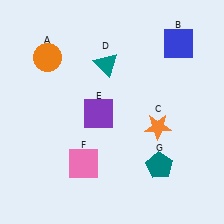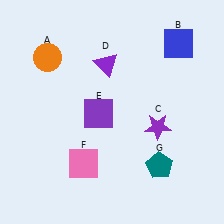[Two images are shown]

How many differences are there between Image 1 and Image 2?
There are 2 differences between the two images.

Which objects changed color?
C changed from orange to purple. D changed from teal to purple.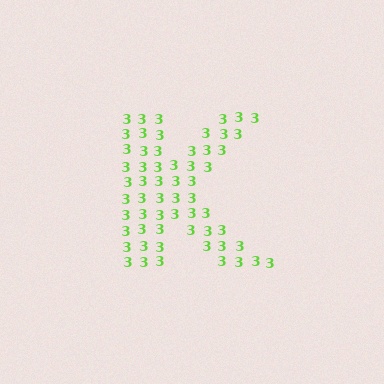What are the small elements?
The small elements are digit 3's.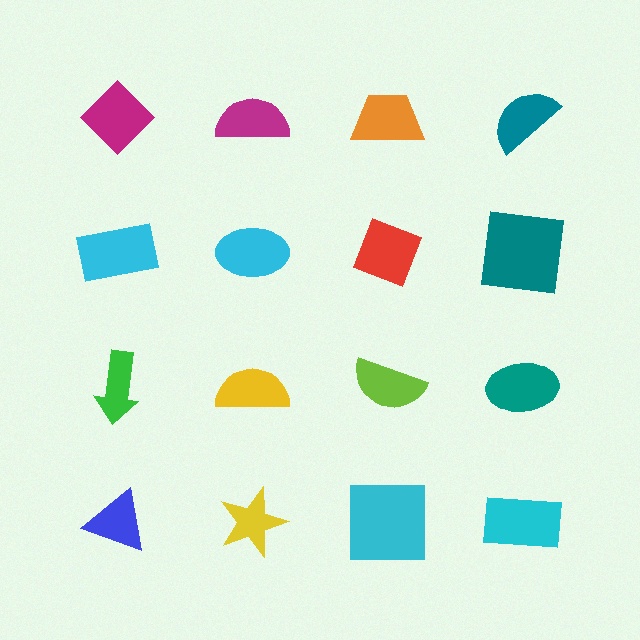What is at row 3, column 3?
A lime semicircle.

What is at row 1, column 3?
An orange trapezoid.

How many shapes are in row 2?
4 shapes.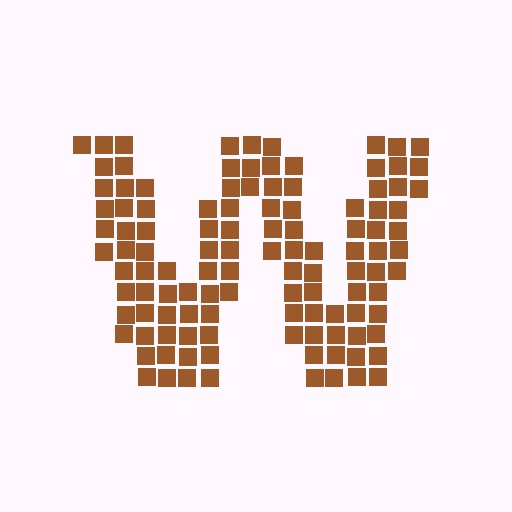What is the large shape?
The large shape is the letter W.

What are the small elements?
The small elements are squares.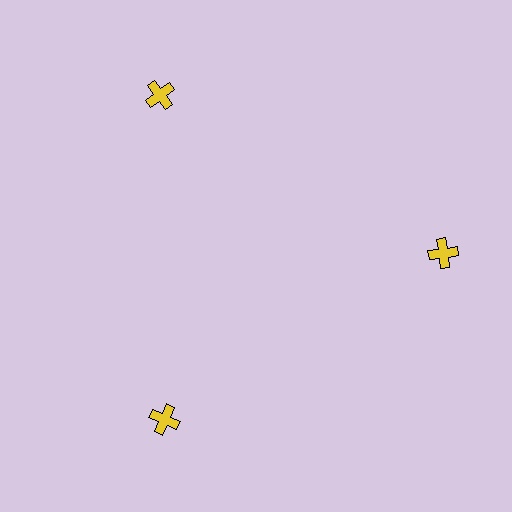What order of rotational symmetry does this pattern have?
This pattern has 3-fold rotational symmetry.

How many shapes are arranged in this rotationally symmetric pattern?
There are 3 shapes, arranged in 3 groups of 1.